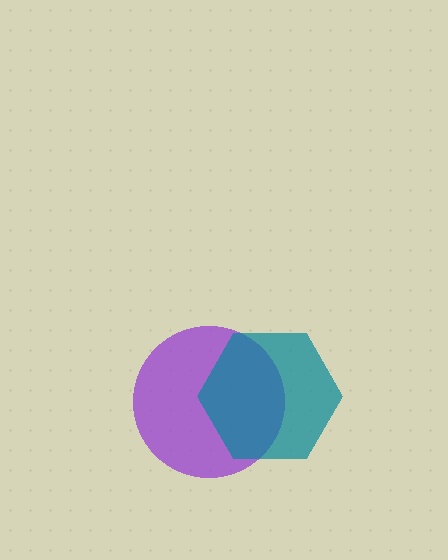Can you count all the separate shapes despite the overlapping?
Yes, there are 2 separate shapes.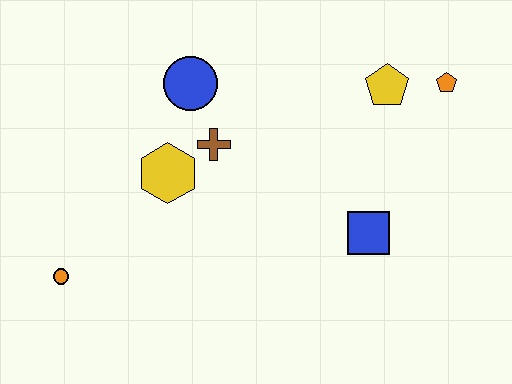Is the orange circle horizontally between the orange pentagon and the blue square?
No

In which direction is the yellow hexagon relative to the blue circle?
The yellow hexagon is below the blue circle.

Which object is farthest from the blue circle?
The orange pentagon is farthest from the blue circle.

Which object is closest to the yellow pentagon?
The orange pentagon is closest to the yellow pentagon.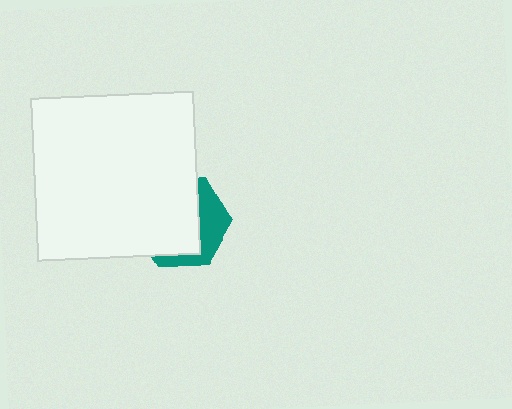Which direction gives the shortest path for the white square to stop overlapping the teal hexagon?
Moving toward the upper-left gives the shortest separation.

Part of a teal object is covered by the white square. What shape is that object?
It is a hexagon.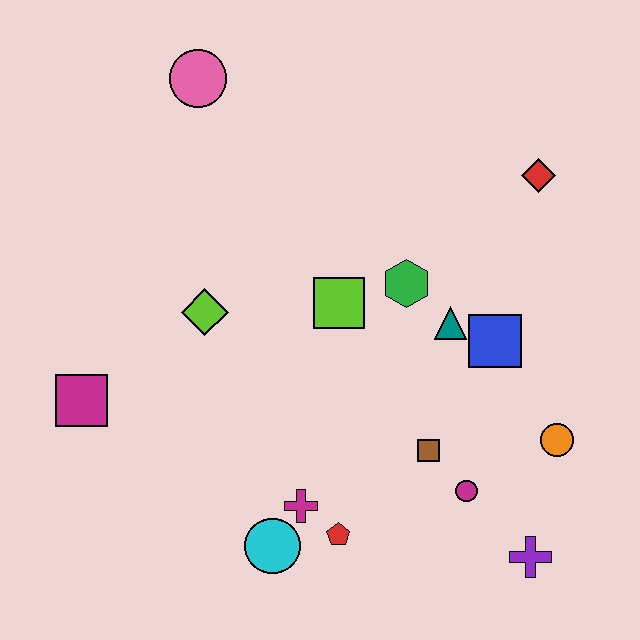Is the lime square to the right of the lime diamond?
Yes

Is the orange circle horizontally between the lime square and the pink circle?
No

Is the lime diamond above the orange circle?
Yes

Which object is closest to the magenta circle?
The brown square is closest to the magenta circle.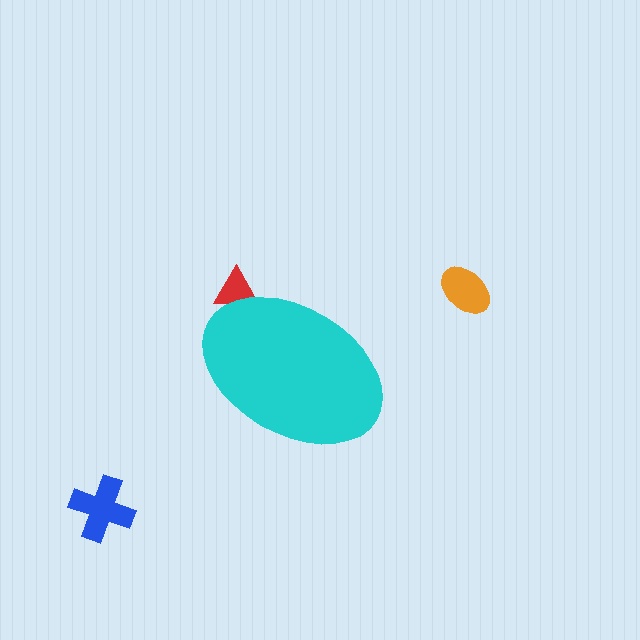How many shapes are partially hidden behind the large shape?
1 shape is partially hidden.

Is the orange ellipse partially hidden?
No, the orange ellipse is fully visible.